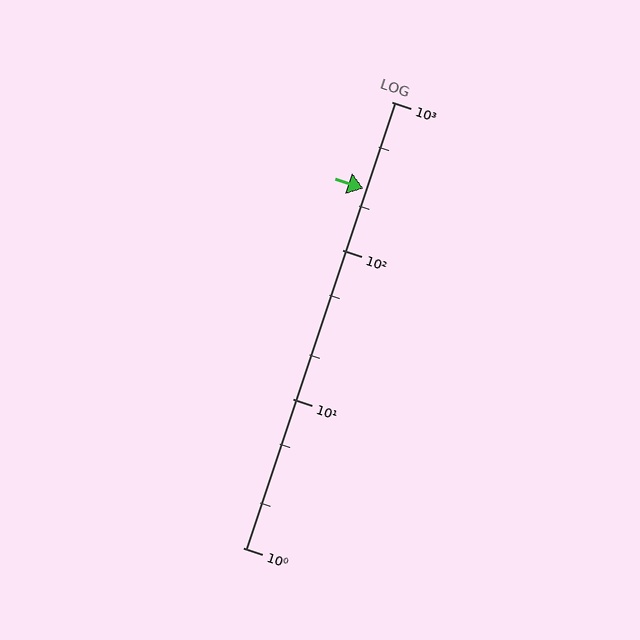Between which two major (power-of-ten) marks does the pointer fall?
The pointer is between 100 and 1000.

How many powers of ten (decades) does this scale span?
The scale spans 3 decades, from 1 to 1000.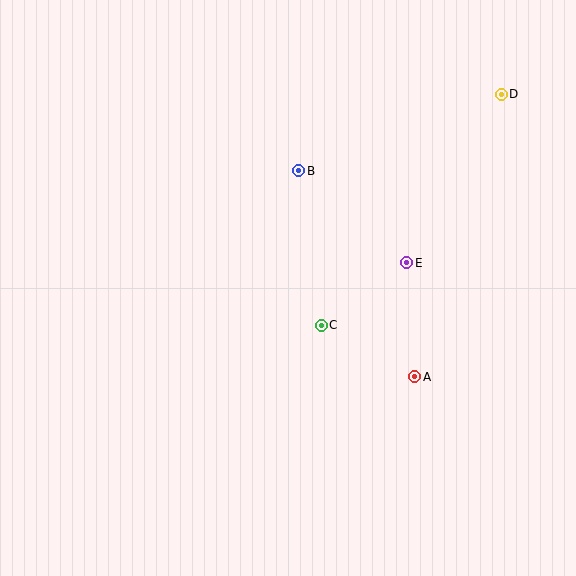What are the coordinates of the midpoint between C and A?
The midpoint between C and A is at (368, 351).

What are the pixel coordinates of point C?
Point C is at (321, 325).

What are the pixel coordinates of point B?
Point B is at (299, 171).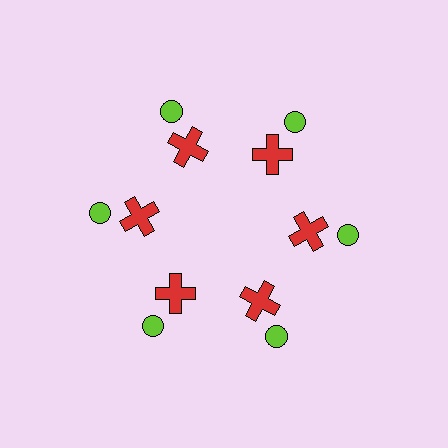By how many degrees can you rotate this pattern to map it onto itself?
The pattern maps onto itself every 60 degrees of rotation.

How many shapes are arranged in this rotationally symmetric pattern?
There are 12 shapes, arranged in 6 groups of 2.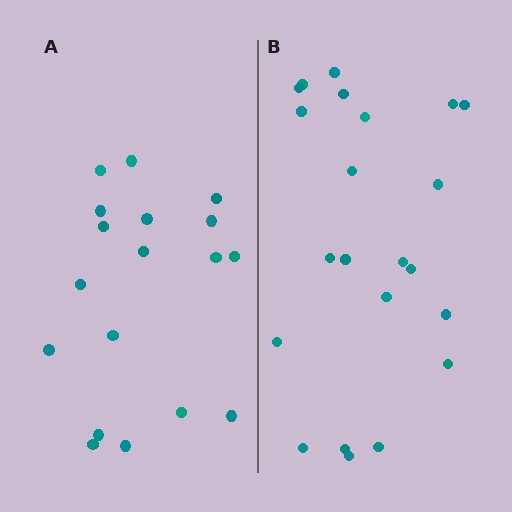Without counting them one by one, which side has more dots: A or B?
Region B (the right region) has more dots.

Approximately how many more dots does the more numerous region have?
Region B has about 4 more dots than region A.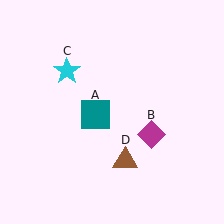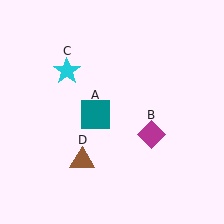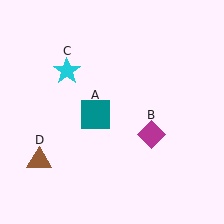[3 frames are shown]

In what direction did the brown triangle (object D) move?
The brown triangle (object D) moved left.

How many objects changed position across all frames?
1 object changed position: brown triangle (object D).